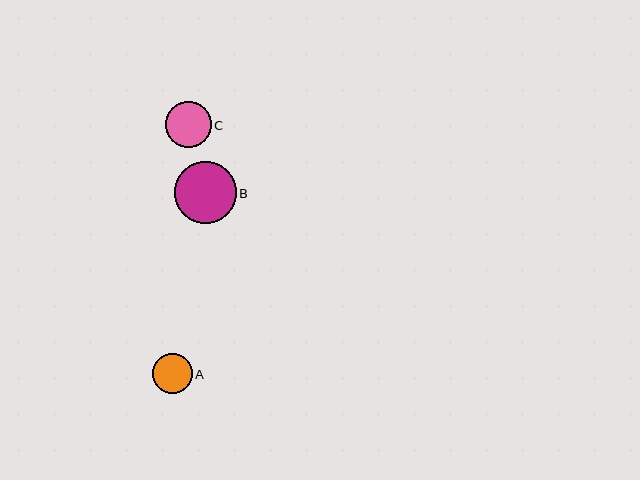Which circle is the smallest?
Circle A is the smallest with a size of approximately 40 pixels.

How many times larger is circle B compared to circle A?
Circle B is approximately 1.5 times the size of circle A.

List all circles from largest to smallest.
From largest to smallest: B, C, A.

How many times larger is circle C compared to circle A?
Circle C is approximately 1.1 times the size of circle A.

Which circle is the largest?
Circle B is the largest with a size of approximately 62 pixels.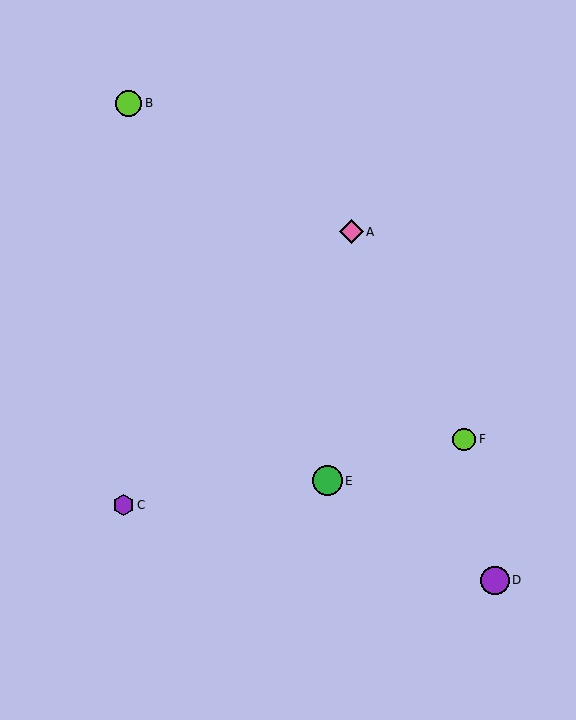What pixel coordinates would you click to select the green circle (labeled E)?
Click at (327, 481) to select the green circle E.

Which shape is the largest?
The green circle (labeled E) is the largest.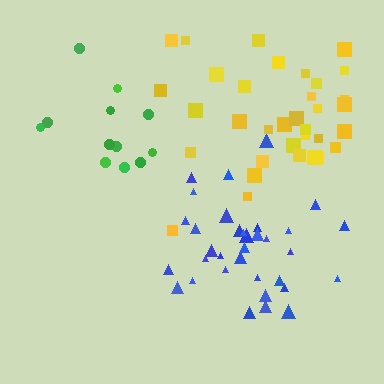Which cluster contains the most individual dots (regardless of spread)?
Blue (34).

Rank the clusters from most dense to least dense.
blue, yellow, green.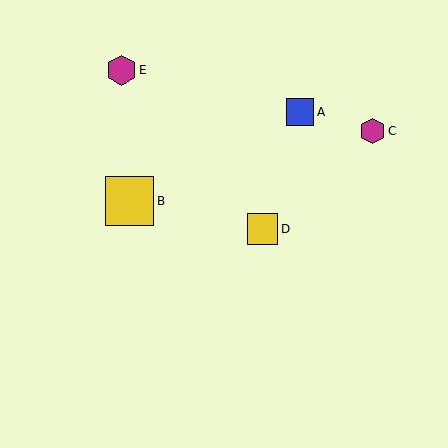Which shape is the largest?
The yellow square (labeled B) is the largest.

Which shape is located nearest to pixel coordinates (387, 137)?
The magenta hexagon (labeled C) at (372, 131) is nearest to that location.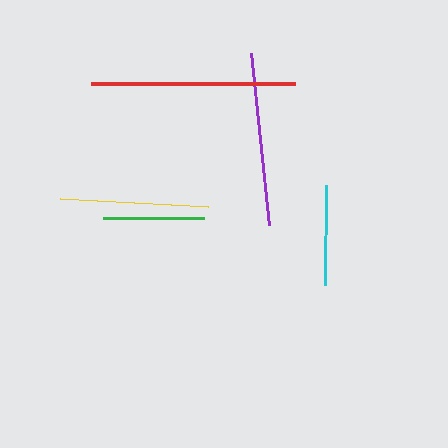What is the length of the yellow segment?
The yellow segment is approximately 148 pixels long.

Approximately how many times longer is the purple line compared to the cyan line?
The purple line is approximately 1.7 times the length of the cyan line.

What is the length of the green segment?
The green segment is approximately 101 pixels long.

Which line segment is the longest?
The red line is the longest at approximately 204 pixels.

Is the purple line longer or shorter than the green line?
The purple line is longer than the green line.